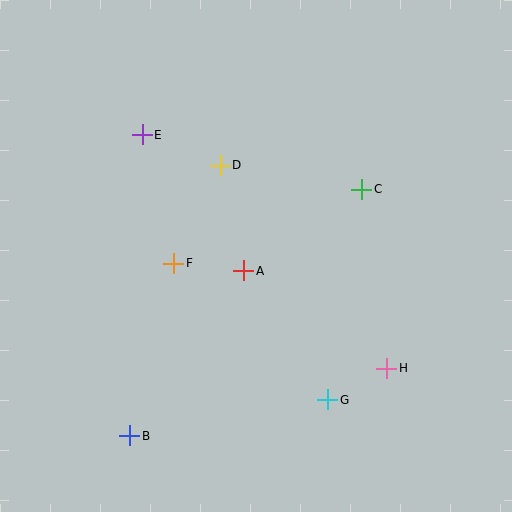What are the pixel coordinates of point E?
Point E is at (142, 135).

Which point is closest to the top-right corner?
Point C is closest to the top-right corner.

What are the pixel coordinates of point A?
Point A is at (244, 271).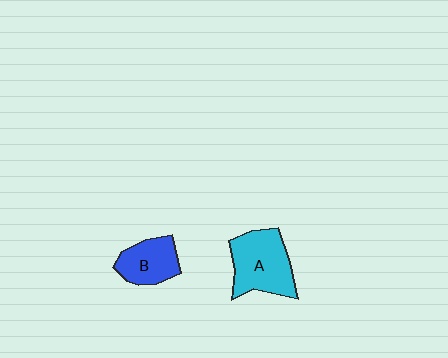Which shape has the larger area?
Shape A (cyan).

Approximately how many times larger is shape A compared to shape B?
Approximately 1.5 times.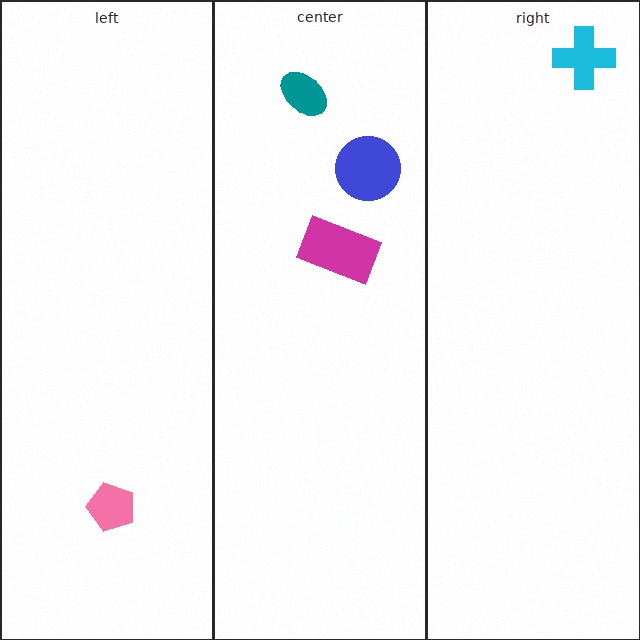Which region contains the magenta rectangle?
The center region.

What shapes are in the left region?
The pink pentagon.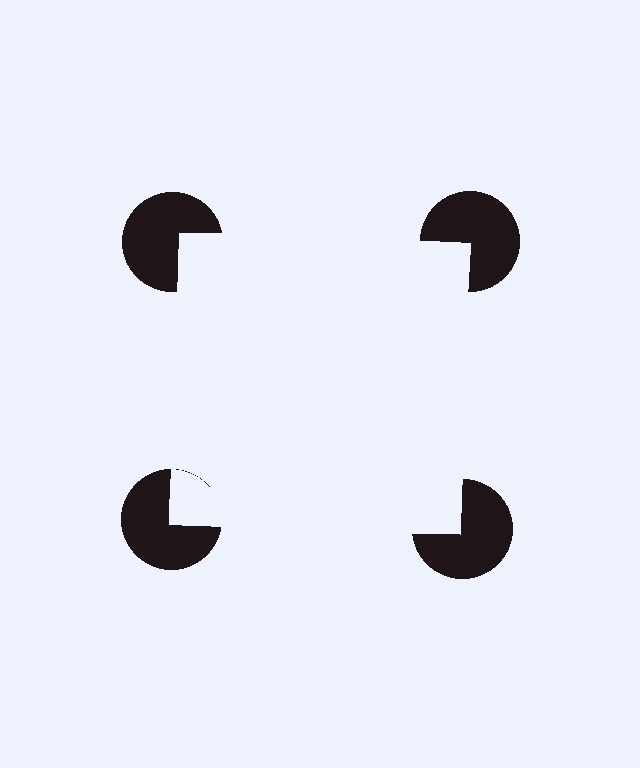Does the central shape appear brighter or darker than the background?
It typically appears slightly brighter than the background, even though no actual brightness change is drawn.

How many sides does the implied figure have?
4 sides.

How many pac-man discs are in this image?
There are 4 — one at each vertex of the illusory square.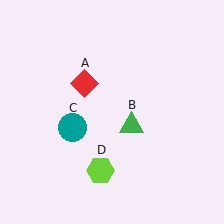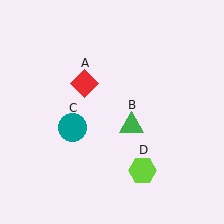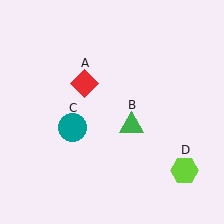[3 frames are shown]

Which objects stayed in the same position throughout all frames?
Red diamond (object A) and green triangle (object B) and teal circle (object C) remained stationary.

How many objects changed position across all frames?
1 object changed position: lime hexagon (object D).